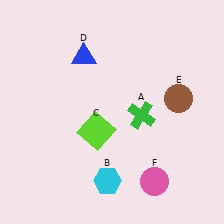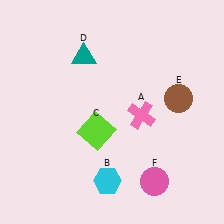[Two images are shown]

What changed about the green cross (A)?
In Image 1, A is green. In Image 2, it changed to pink.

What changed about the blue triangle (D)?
In Image 1, D is blue. In Image 2, it changed to teal.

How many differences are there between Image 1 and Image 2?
There are 2 differences between the two images.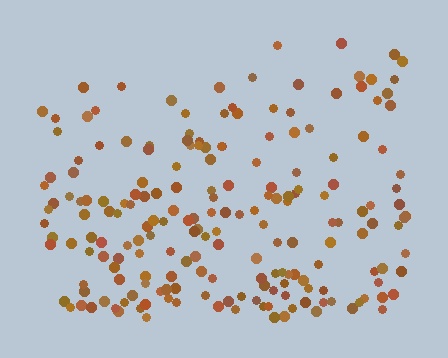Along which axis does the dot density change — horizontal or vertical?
Vertical.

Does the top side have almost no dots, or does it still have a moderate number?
Still a moderate number, just noticeably fewer than the bottom.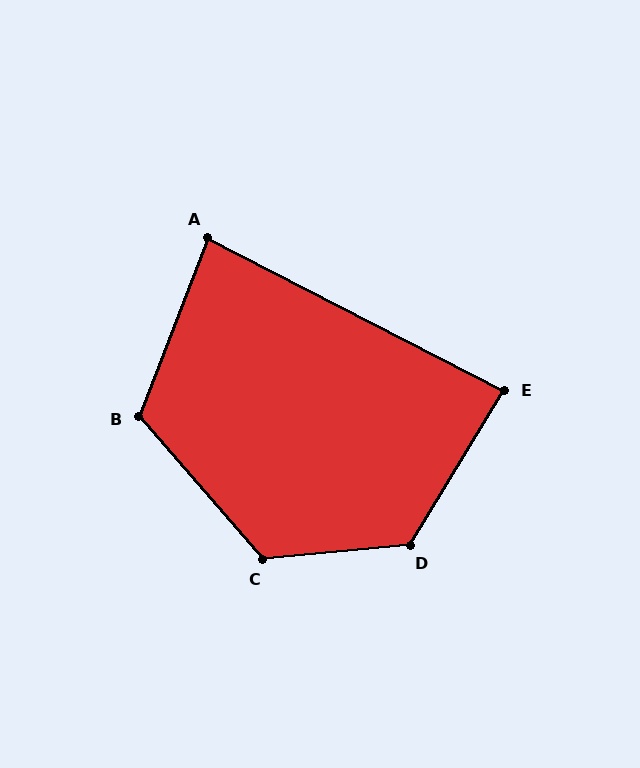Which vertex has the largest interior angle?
D, at approximately 127 degrees.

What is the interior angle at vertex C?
Approximately 125 degrees (obtuse).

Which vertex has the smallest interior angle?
A, at approximately 84 degrees.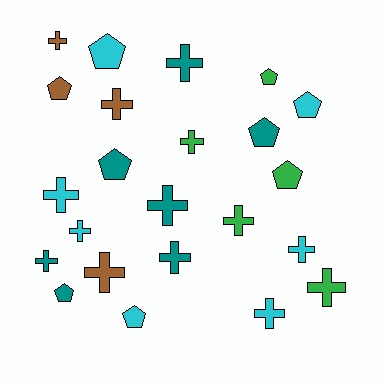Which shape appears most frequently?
Cross, with 14 objects.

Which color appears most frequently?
Cyan, with 7 objects.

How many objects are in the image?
There are 23 objects.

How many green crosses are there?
There are 3 green crosses.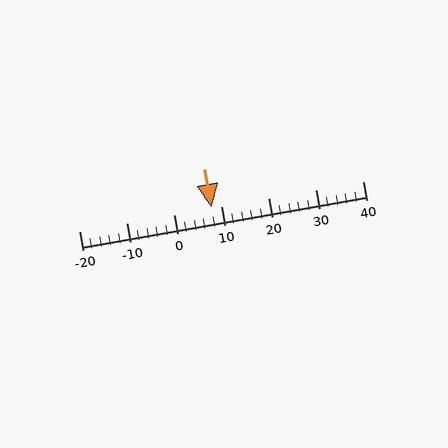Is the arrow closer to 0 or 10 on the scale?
The arrow is closer to 10.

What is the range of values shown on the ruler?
The ruler shows values from -20 to 40.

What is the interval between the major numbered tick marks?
The major tick marks are spaced 10 units apart.